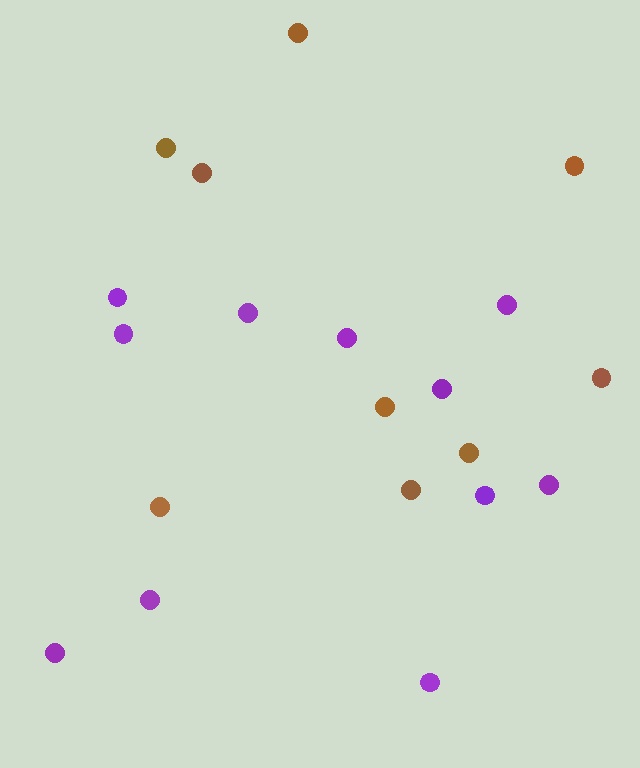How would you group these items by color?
There are 2 groups: one group of purple circles (11) and one group of brown circles (9).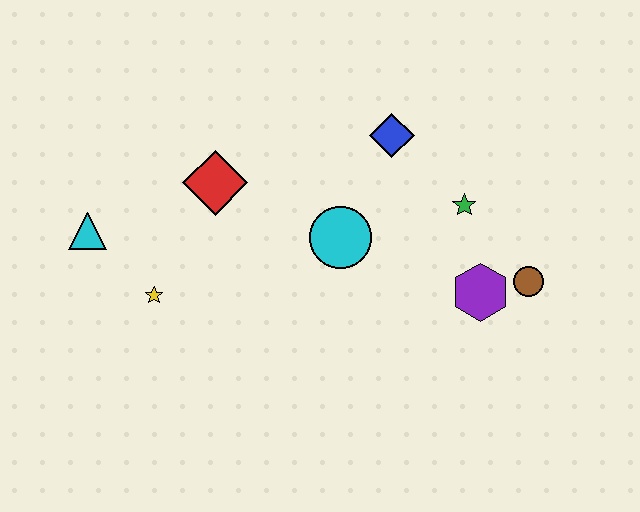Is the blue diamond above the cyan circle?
Yes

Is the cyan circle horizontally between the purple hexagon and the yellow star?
Yes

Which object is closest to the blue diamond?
The green star is closest to the blue diamond.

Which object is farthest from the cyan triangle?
The brown circle is farthest from the cyan triangle.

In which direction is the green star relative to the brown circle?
The green star is above the brown circle.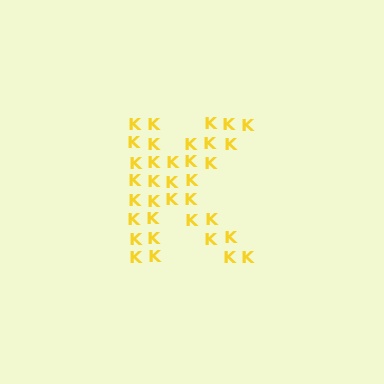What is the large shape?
The large shape is the letter K.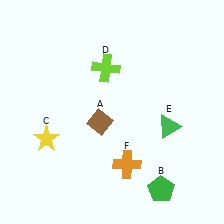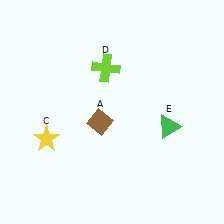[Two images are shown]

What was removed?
The green pentagon (B), the orange cross (F) were removed in Image 2.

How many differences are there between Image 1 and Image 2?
There are 2 differences between the two images.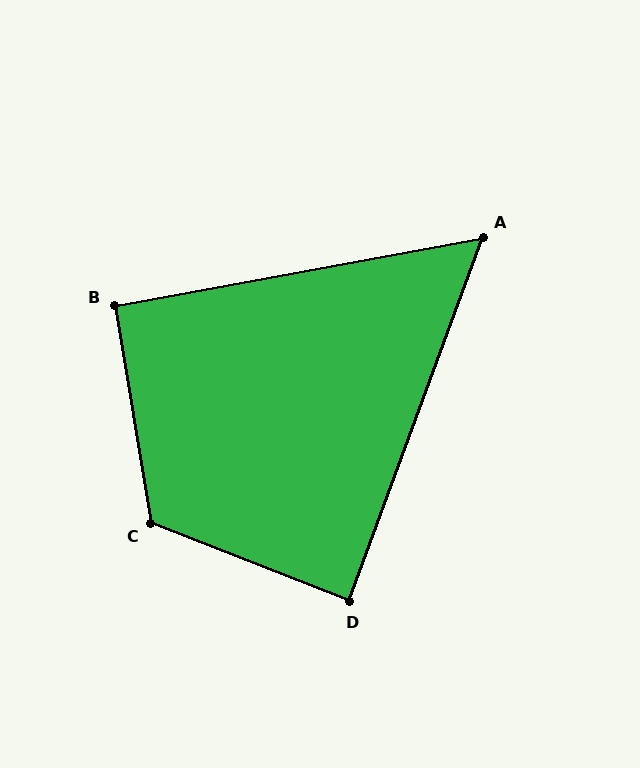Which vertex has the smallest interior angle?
A, at approximately 59 degrees.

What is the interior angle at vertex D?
Approximately 89 degrees (approximately right).